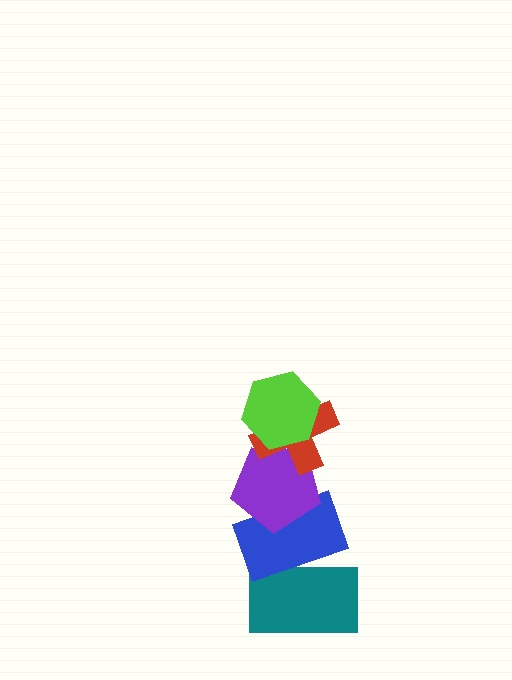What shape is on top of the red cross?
The lime hexagon is on top of the red cross.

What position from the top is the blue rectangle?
The blue rectangle is 4th from the top.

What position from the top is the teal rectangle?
The teal rectangle is 5th from the top.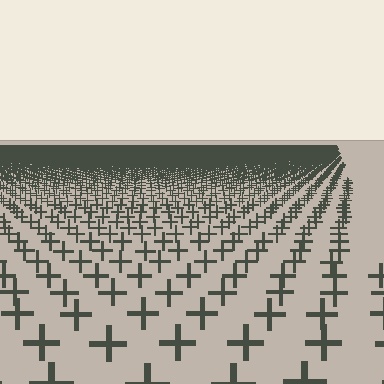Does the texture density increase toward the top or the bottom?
Density increases toward the top.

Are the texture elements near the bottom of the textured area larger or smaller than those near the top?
Larger. Near the bottom, elements are closer to the viewer and appear at a bigger on-screen size.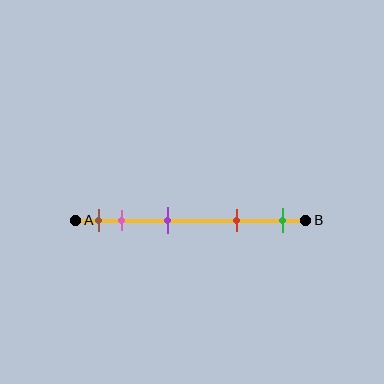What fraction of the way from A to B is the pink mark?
The pink mark is approximately 20% (0.2) of the way from A to B.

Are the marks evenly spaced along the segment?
No, the marks are not evenly spaced.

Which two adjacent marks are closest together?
The brown and pink marks are the closest adjacent pair.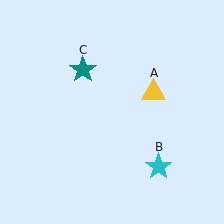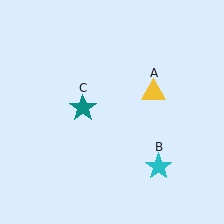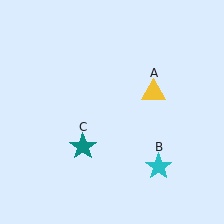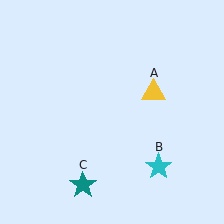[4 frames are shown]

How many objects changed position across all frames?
1 object changed position: teal star (object C).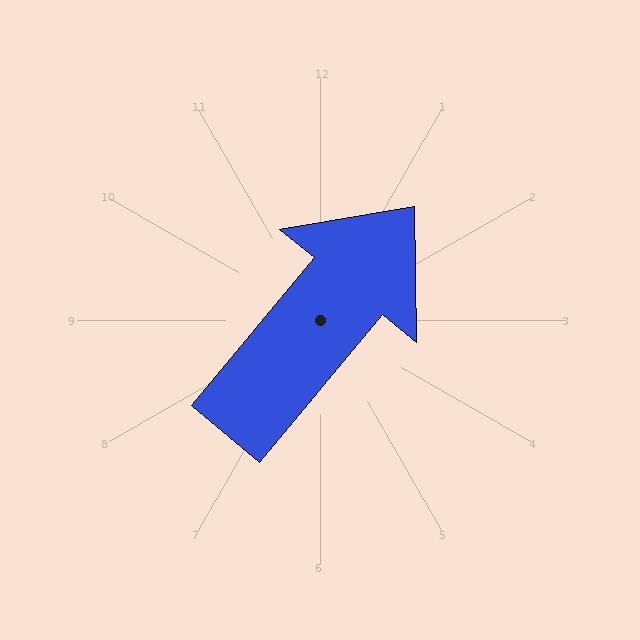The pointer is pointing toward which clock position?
Roughly 1 o'clock.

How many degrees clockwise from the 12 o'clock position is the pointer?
Approximately 40 degrees.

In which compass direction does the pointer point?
Northeast.